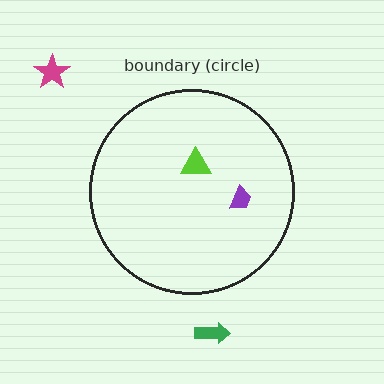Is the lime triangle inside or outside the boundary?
Inside.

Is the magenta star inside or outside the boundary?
Outside.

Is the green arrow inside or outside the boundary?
Outside.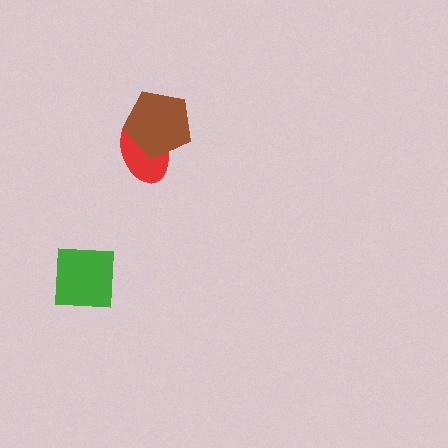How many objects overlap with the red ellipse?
1 object overlaps with the red ellipse.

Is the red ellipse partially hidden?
Yes, it is partially covered by another shape.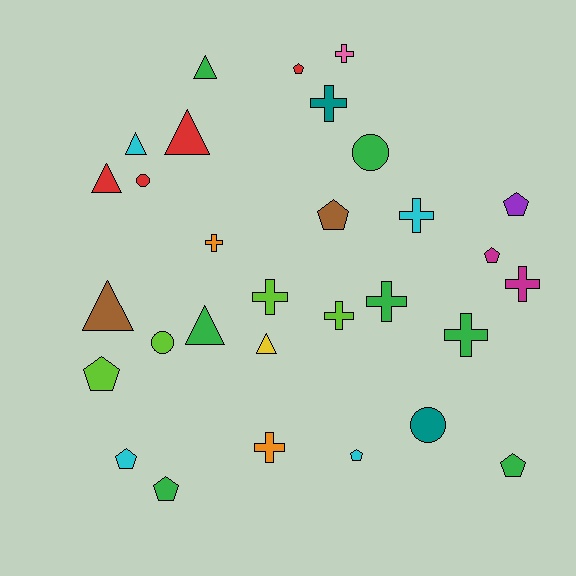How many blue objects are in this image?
There are no blue objects.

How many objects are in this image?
There are 30 objects.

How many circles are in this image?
There are 4 circles.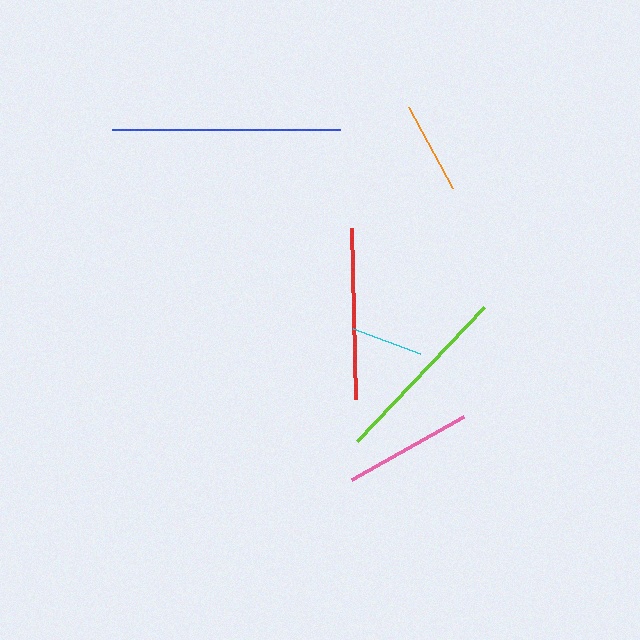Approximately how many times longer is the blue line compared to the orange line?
The blue line is approximately 2.5 times the length of the orange line.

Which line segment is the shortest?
The cyan line is the shortest at approximately 71 pixels.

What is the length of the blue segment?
The blue segment is approximately 228 pixels long.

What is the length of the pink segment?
The pink segment is approximately 129 pixels long.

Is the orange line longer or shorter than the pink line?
The pink line is longer than the orange line.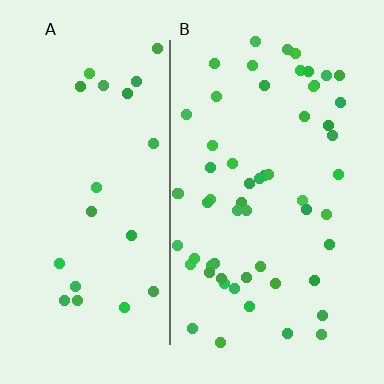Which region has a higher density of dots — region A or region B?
B (the right).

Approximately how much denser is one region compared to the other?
Approximately 2.6× — region B over region A.